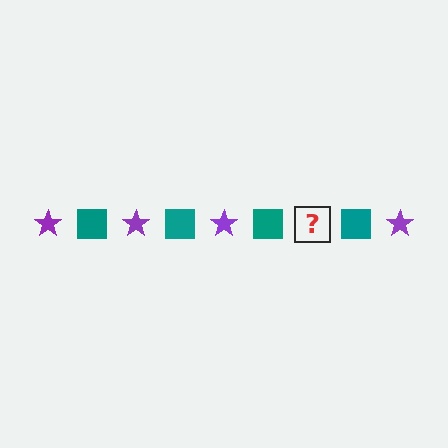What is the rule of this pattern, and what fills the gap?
The rule is that the pattern alternates between purple star and teal square. The gap should be filled with a purple star.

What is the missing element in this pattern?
The missing element is a purple star.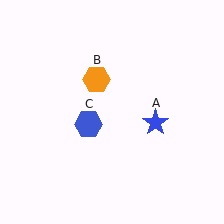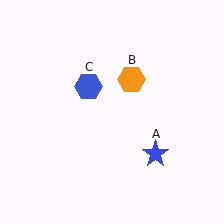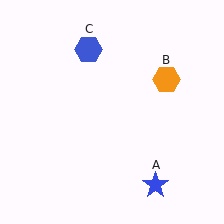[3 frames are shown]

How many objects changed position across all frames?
3 objects changed position: blue star (object A), orange hexagon (object B), blue hexagon (object C).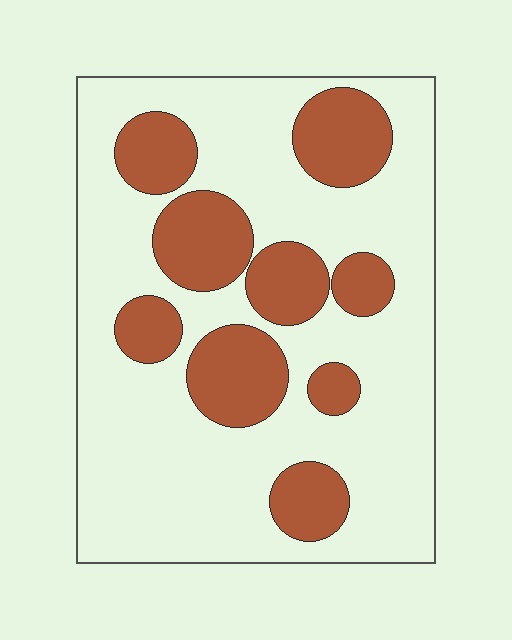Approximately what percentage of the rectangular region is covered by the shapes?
Approximately 30%.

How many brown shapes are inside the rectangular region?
9.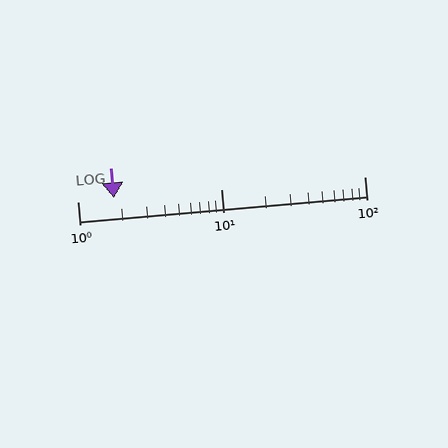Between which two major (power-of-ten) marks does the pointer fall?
The pointer is between 1 and 10.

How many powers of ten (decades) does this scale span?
The scale spans 2 decades, from 1 to 100.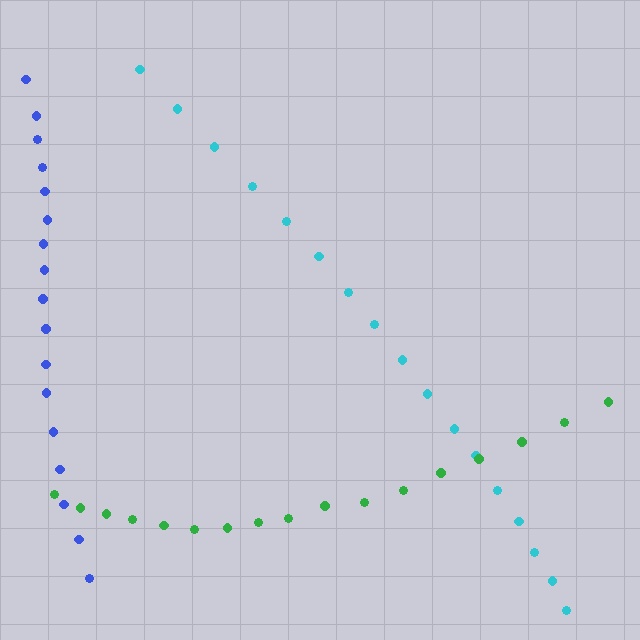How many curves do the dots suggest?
There are 3 distinct paths.